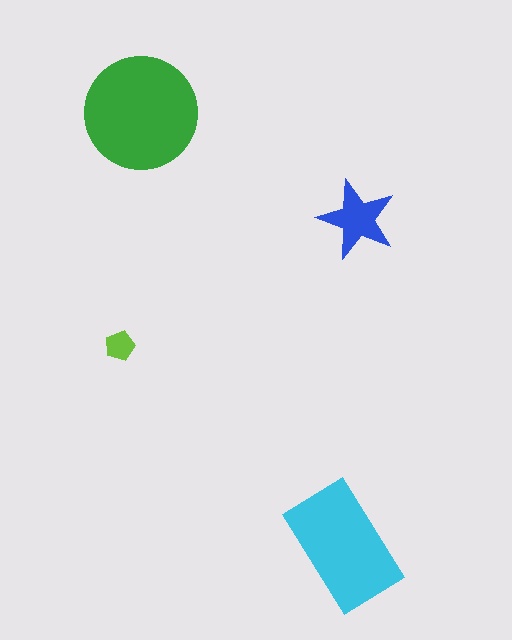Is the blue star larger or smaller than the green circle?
Smaller.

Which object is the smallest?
The lime pentagon.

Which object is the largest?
The green circle.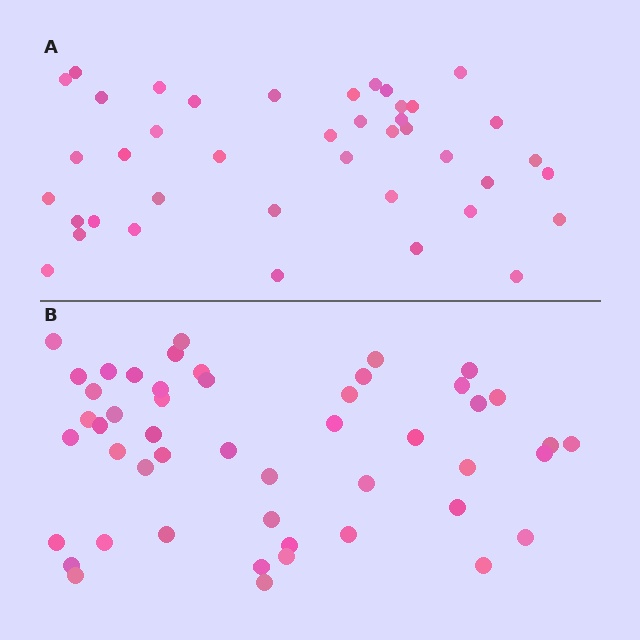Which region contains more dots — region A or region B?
Region B (the bottom region) has more dots.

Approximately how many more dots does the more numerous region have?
Region B has roughly 8 or so more dots than region A.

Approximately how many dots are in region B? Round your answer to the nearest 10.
About 50 dots. (The exact count is 49, which rounds to 50.)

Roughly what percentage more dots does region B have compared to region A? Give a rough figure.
About 20% more.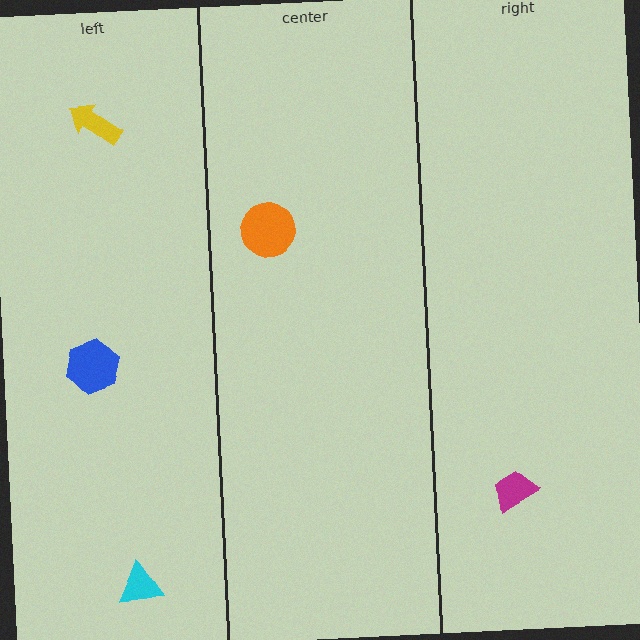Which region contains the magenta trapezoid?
The right region.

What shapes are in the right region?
The magenta trapezoid.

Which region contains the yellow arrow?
The left region.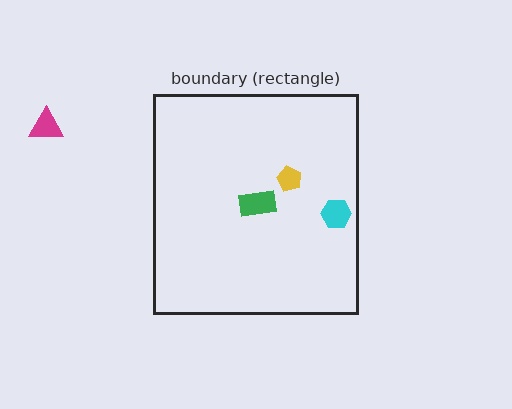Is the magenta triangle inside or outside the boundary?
Outside.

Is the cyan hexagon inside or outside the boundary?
Inside.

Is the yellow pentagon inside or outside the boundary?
Inside.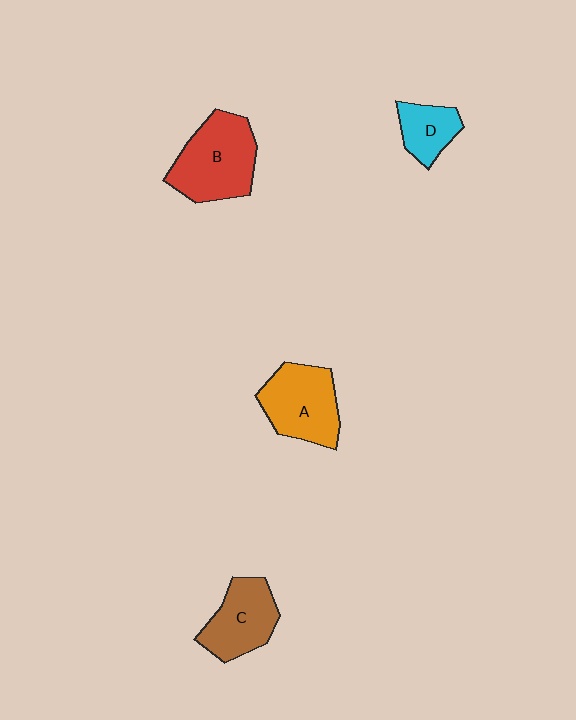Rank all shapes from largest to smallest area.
From largest to smallest: B (red), A (orange), C (brown), D (cyan).